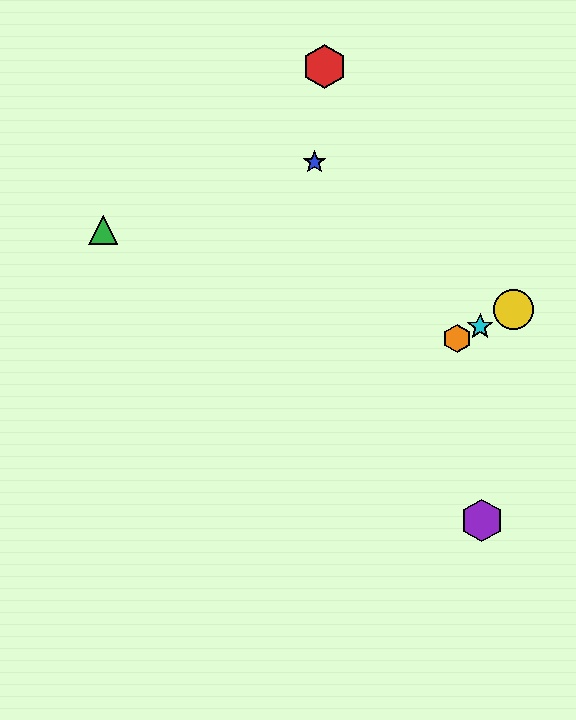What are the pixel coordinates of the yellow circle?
The yellow circle is at (514, 309).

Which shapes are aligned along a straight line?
The yellow circle, the orange hexagon, the cyan star are aligned along a straight line.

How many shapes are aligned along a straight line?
3 shapes (the yellow circle, the orange hexagon, the cyan star) are aligned along a straight line.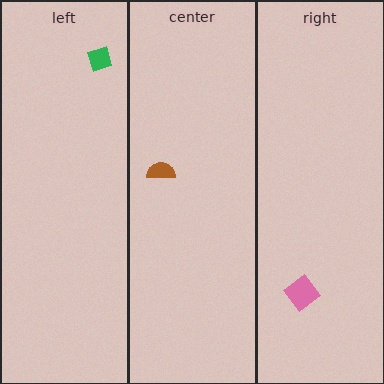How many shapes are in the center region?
1.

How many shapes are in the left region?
1.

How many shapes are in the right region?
1.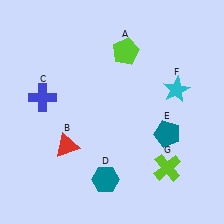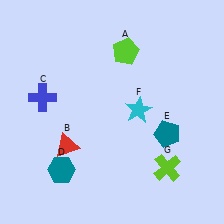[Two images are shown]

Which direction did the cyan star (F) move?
The cyan star (F) moved left.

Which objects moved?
The objects that moved are: the teal hexagon (D), the cyan star (F).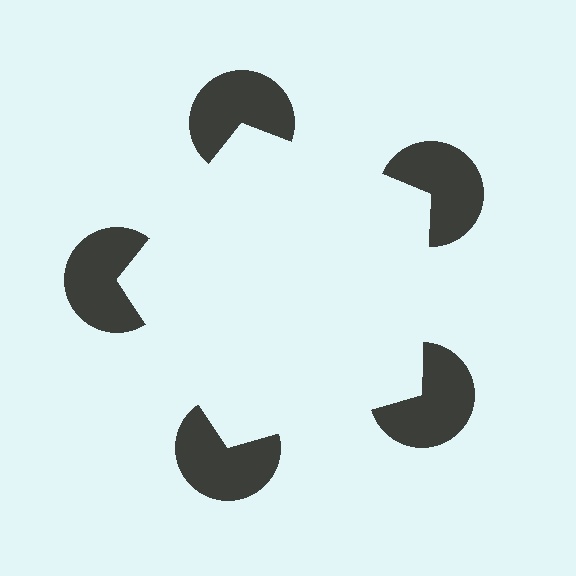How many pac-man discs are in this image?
There are 5 — one at each vertex of the illusory pentagon.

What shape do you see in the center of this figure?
An illusory pentagon — its edges are inferred from the aligned wedge cuts in the pac-man discs, not physically drawn.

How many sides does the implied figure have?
5 sides.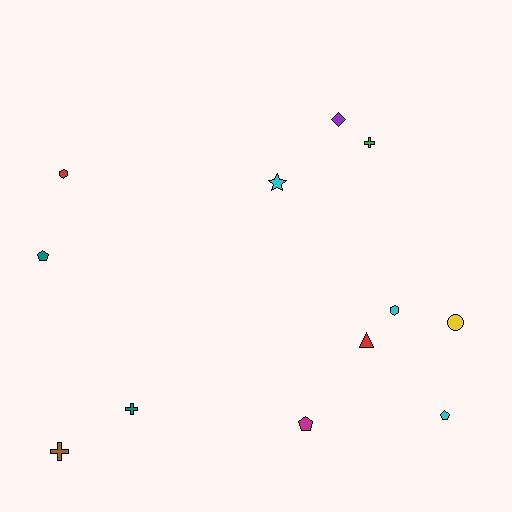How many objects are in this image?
There are 12 objects.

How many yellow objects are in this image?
There is 1 yellow object.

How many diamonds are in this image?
There is 1 diamond.